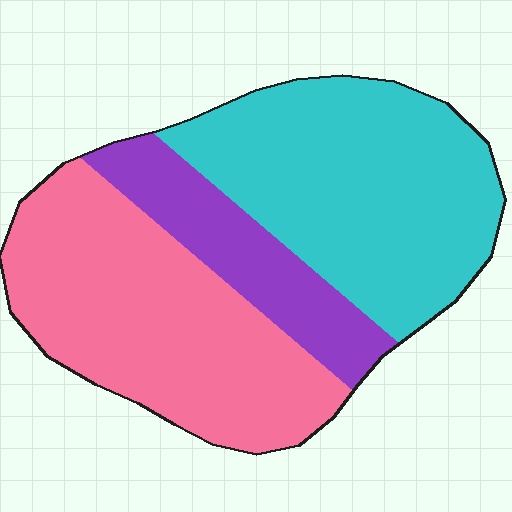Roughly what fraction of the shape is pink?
Pink covers roughly 40% of the shape.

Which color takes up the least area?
Purple, at roughly 15%.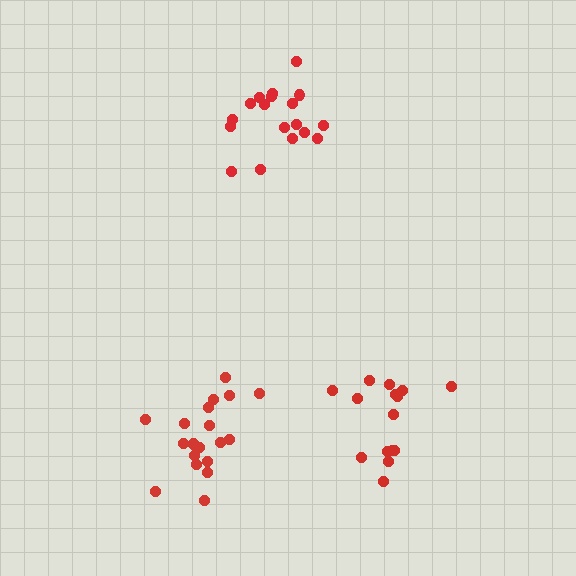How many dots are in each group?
Group 1: 20 dots, Group 2: 15 dots, Group 3: 18 dots (53 total).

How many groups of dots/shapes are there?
There are 3 groups.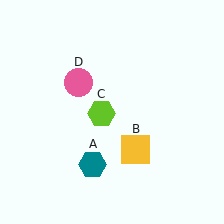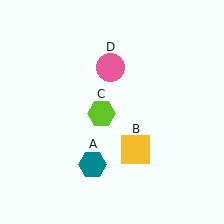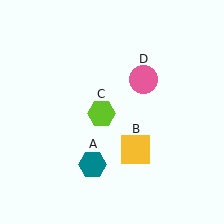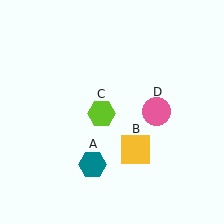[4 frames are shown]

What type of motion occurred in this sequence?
The pink circle (object D) rotated clockwise around the center of the scene.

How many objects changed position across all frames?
1 object changed position: pink circle (object D).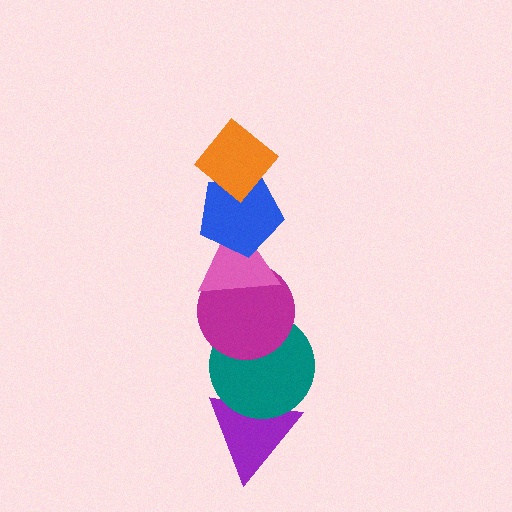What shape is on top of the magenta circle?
The pink triangle is on top of the magenta circle.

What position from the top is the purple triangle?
The purple triangle is 6th from the top.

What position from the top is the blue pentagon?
The blue pentagon is 2nd from the top.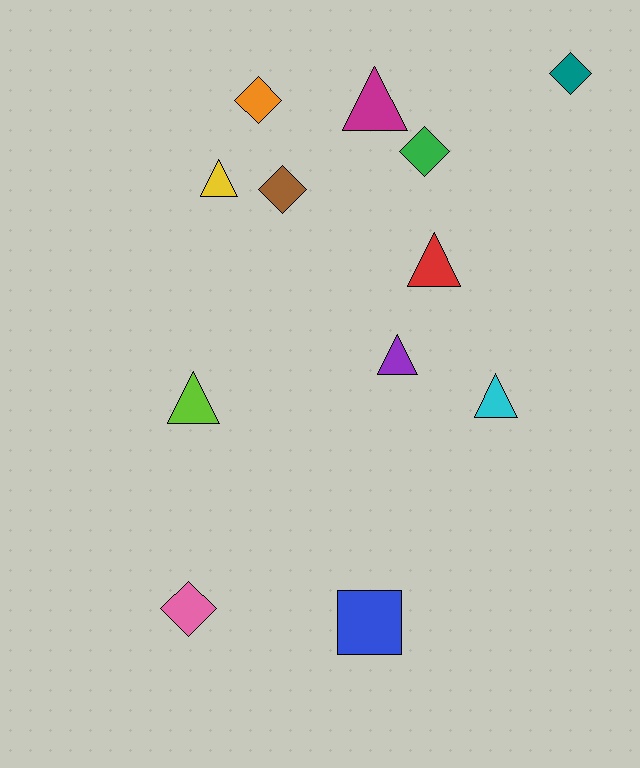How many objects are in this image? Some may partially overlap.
There are 12 objects.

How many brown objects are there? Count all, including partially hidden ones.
There is 1 brown object.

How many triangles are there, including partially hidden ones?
There are 6 triangles.